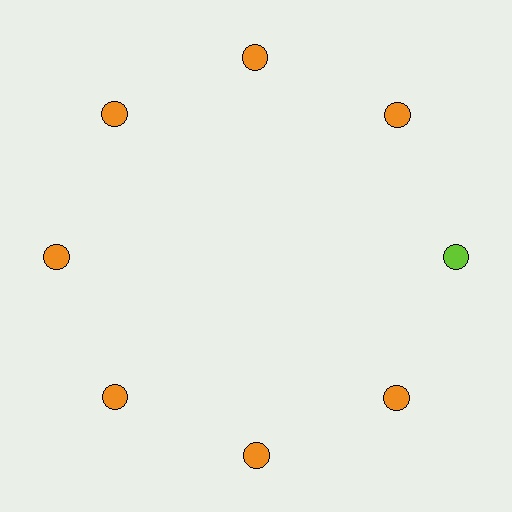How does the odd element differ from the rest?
It has a different color: lime instead of orange.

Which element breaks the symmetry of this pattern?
The lime circle at roughly the 3 o'clock position breaks the symmetry. All other shapes are orange circles.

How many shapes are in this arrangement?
There are 8 shapes arranged in a ring pattern.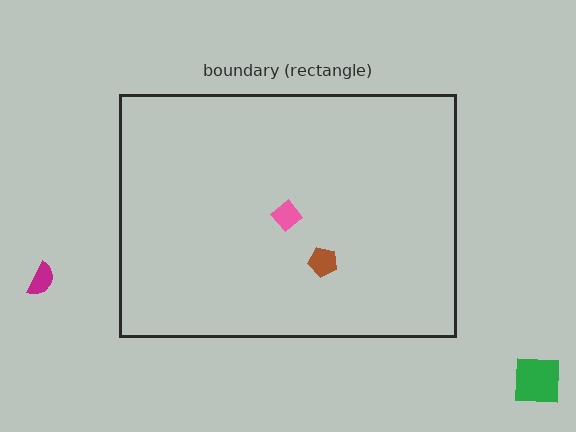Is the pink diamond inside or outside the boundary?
Inside.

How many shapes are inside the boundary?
2 inside, 2 outside.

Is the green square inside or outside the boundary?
Outside.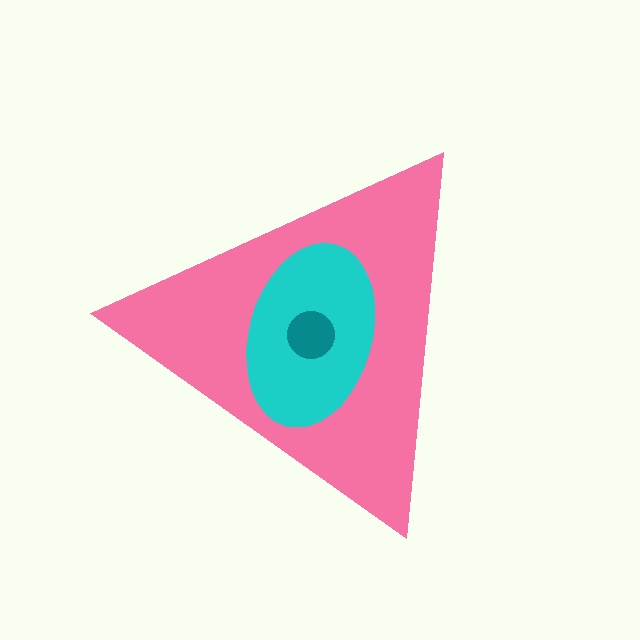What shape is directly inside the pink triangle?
The cyan ellipse.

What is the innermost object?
The teal circle.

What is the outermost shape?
The pink triangle.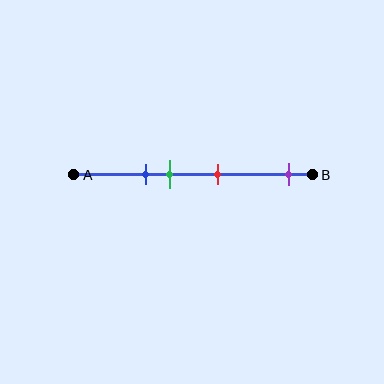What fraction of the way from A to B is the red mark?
The red mark is approximately 60% (0.6) of the way from A to B.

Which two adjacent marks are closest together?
The blue and green marks are the closest adjacent pair.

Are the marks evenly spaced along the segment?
No, the marks are not evenly spaced.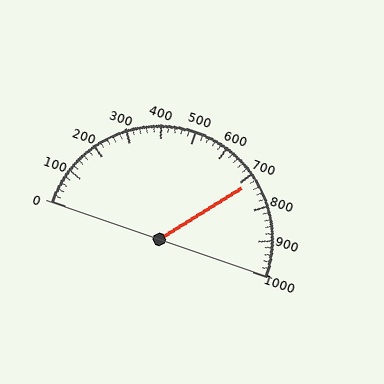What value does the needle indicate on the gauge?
The needle indicates approximately 720.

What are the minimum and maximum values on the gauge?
The gauge ranges from 0 to 1000.